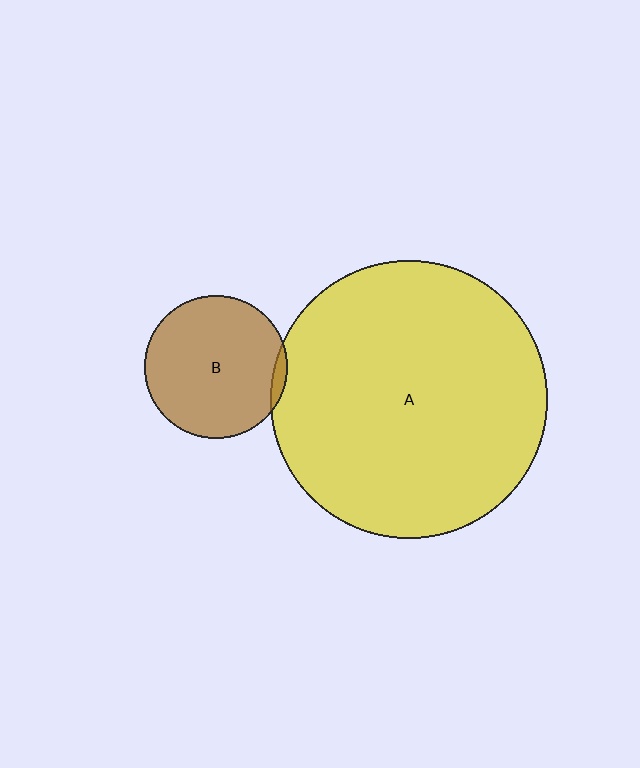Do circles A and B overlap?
Yes.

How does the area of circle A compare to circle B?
Approximately 3.8 times.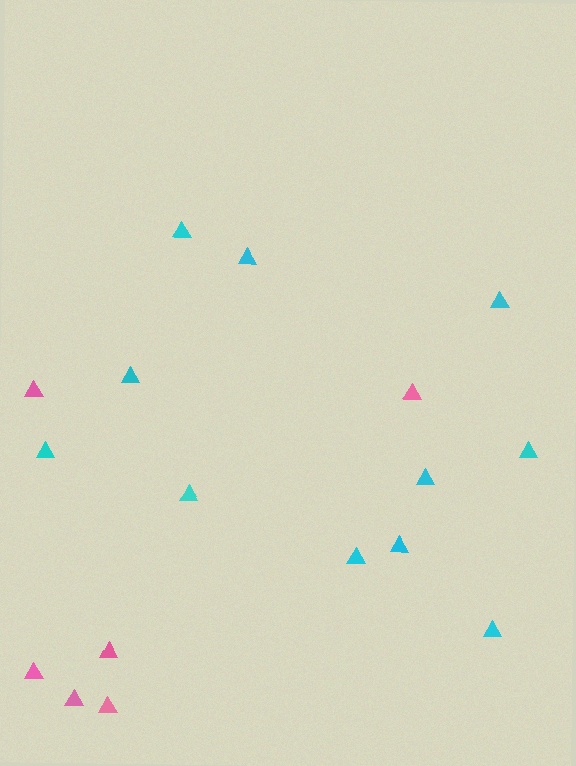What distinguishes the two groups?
There are 2 groups: one group of pink triangles (6) and one group of cyan triangles (11).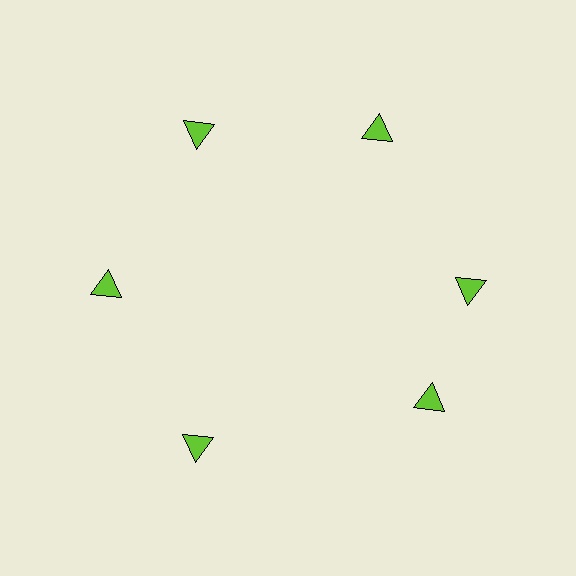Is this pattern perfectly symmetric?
No. The 6 lime triangles are arranged in a ring, but one element near the 5 o'clock position is rotated out of alignment along the ring, breaking the 6-fold rotational symmetry.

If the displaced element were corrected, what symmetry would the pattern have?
It would have 6-fold rotational symmetry — the pattern would map onto itself every 60 degrees.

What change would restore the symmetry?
The symmetry would be restored by rotating it back into even spacing with its neighbors so that all 6 triangles sit at equal angles and equal distance from the center.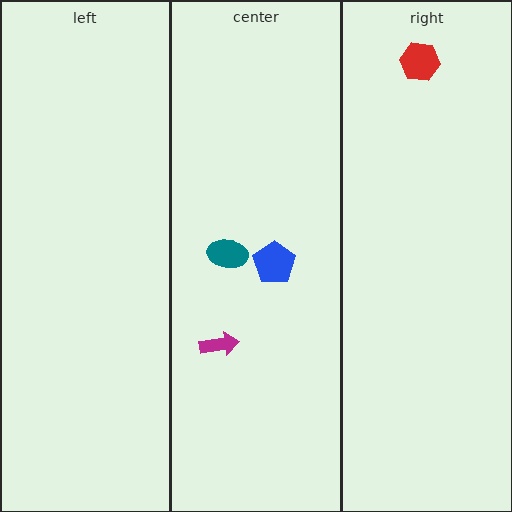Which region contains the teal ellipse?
The center region.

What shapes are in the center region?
The magenta arrow, the teal ellipse, the blue pentagon.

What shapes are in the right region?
The red hexagon.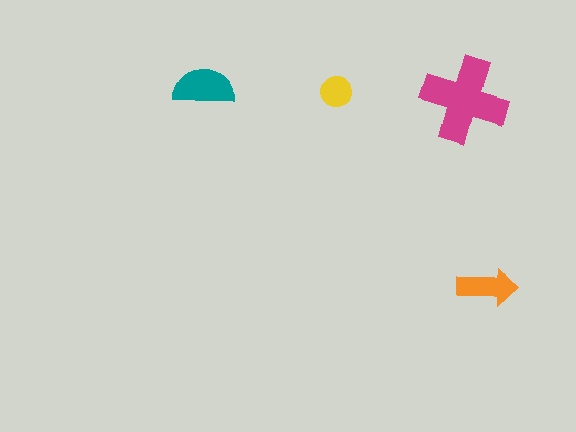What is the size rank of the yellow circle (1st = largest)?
4th.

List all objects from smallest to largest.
The yellow circle, the orange arrow, the teal semicircle, the magenta cross.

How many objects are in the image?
There are 4 objects in the image.